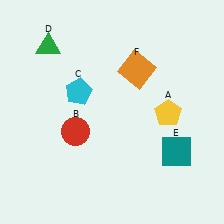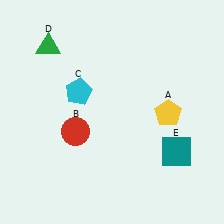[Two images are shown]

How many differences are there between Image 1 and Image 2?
There is 1 difference between the two images.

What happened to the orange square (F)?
The orange square (F) was removed in Image 2. It was in the top-right area of Image 1.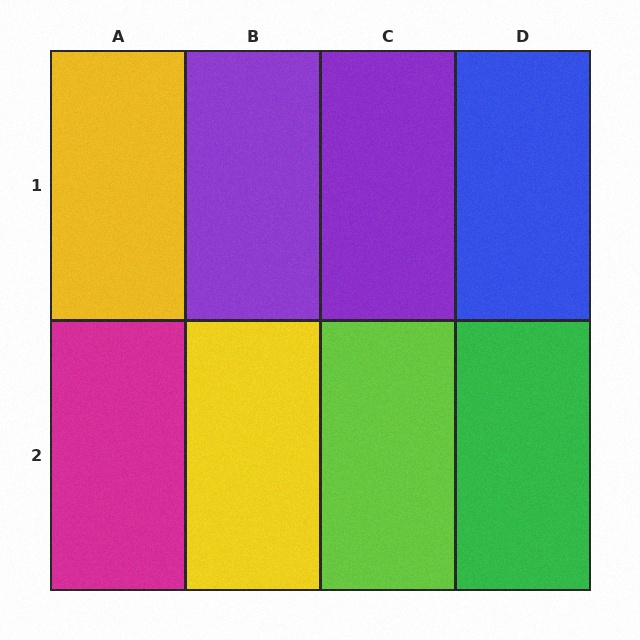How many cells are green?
1 cell is green.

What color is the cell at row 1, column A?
Yellow.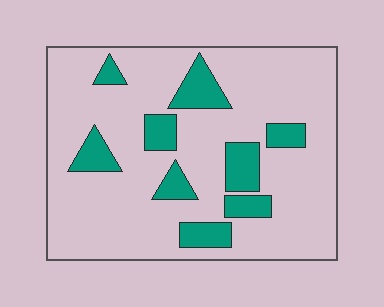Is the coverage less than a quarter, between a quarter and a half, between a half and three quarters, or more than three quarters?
Less than a quarter.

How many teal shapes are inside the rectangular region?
9.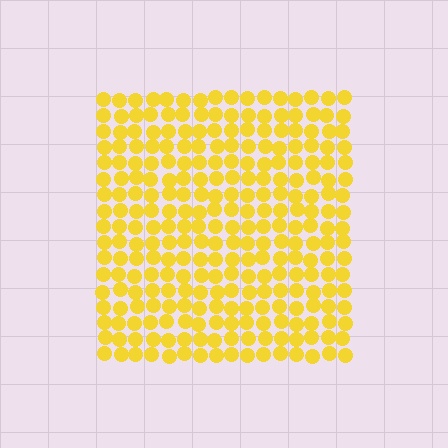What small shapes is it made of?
It is made of small circles.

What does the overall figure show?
The overall figure shows a square.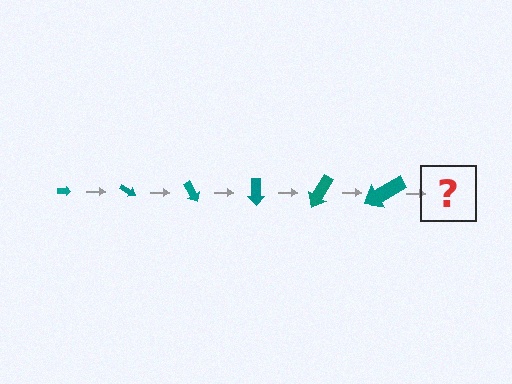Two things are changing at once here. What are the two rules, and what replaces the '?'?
The two rules are that the arrow grows larger each step and it rotates 30 degrees each step. The '?' should be an arrow, larger than the previous one and rotated 180 degrees from the start.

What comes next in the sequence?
The next element should be an arrow, larger than the previous one and rotated 180 degrees from the start.